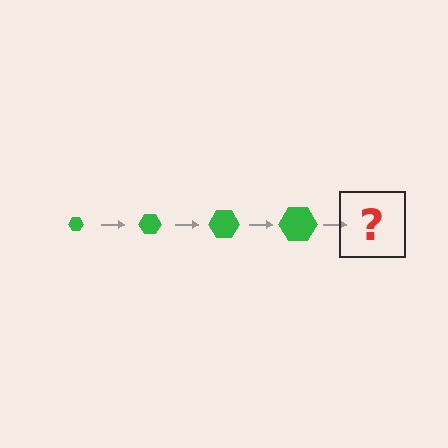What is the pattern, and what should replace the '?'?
The pattern is that the hexagon gets progressively larger each step. The '?' should be a green hexagon, larger than the previous one.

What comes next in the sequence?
The next element should be a green hexagon, larger than the previous one.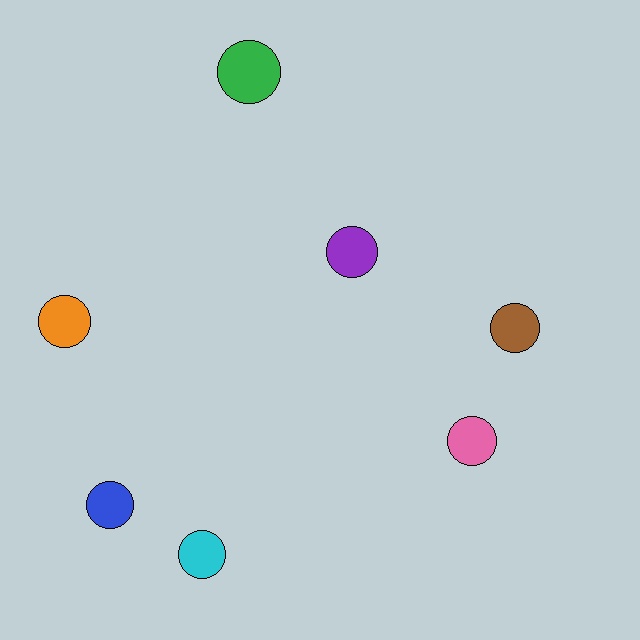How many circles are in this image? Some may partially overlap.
There are 7 circles.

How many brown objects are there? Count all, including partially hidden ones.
There is 1 brown object.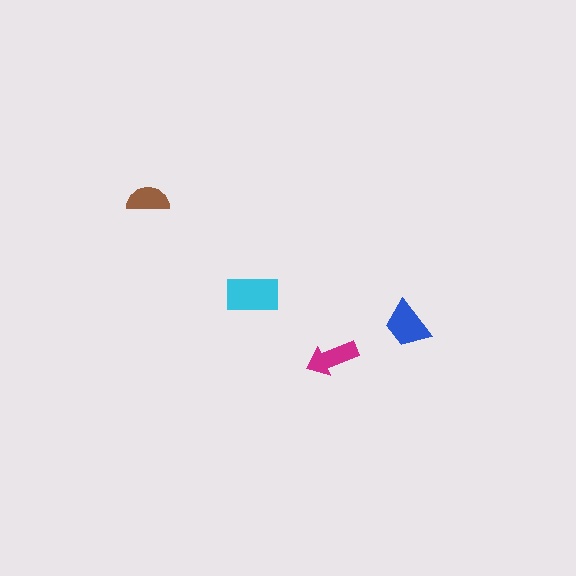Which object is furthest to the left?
The brown semicircle is leftmost.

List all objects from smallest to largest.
The brown semicircle, the magenta arrow, the blue trapezoid, the cyan rectangle.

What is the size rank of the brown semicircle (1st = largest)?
4th.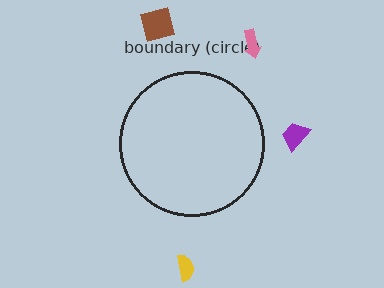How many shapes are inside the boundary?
0 inside, 4 outside.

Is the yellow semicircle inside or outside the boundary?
Outside.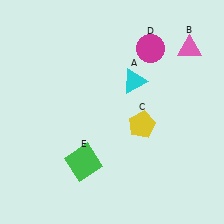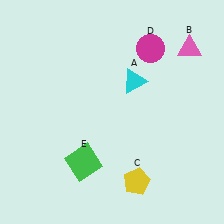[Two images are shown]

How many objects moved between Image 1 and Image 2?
1 object moved between the two images.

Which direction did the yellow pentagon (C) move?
The yellow pentagon (C) moved down.